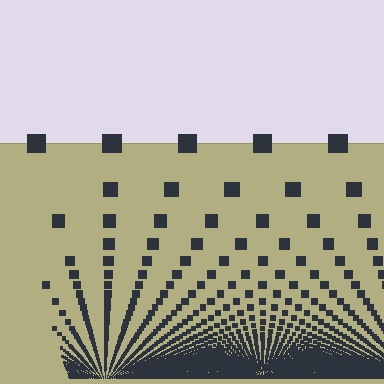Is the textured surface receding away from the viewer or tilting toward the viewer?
The surface appears to tilt toward the viewer. Texture elements get larger and sparser toward the top.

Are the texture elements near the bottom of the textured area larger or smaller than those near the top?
Smaller. The gradient is inverted — elements near the bottom are smaller and denser.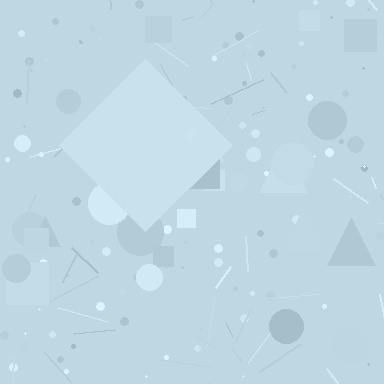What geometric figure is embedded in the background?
A diamond is embedded in the background.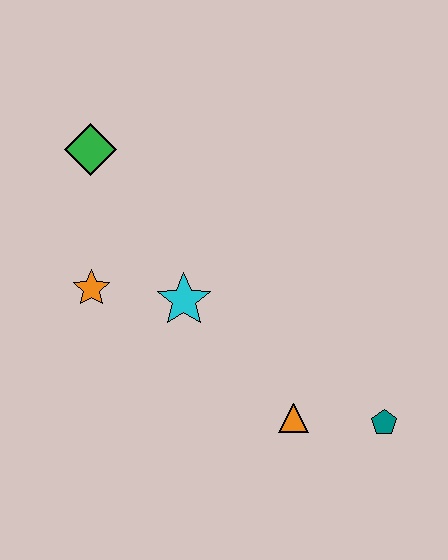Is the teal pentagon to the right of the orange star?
Yes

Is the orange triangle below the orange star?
Yes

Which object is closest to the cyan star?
The orange star is closest to the cyan star.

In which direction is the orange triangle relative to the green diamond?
The orange triangle is below the green diamond.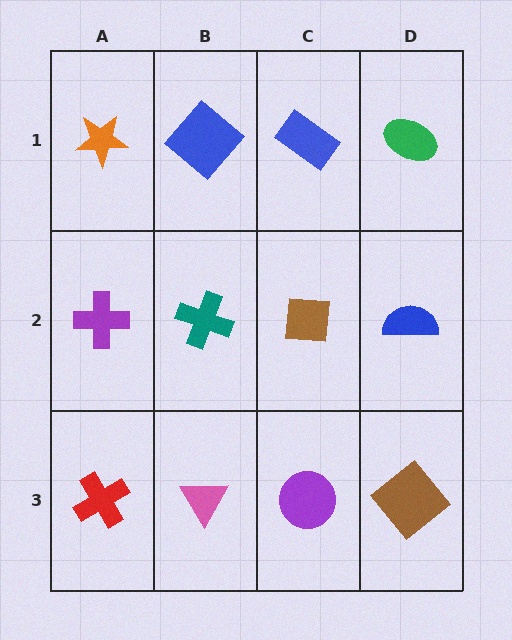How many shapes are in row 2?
4 shapes.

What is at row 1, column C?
A blue rectangle.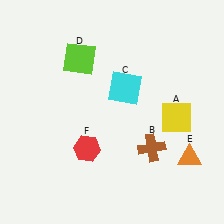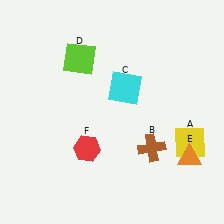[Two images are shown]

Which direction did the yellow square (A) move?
The yellow square (A) moved down.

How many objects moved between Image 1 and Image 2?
1 object moved between the two images.